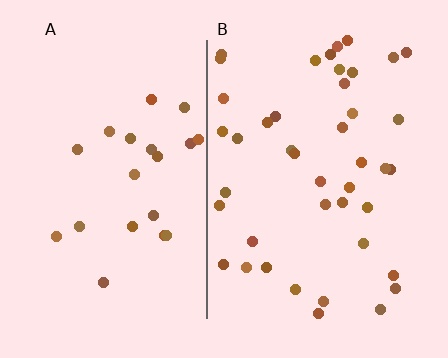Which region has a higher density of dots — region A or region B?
B (the right).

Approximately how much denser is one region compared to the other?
Approximately 2.0× — region B over region A.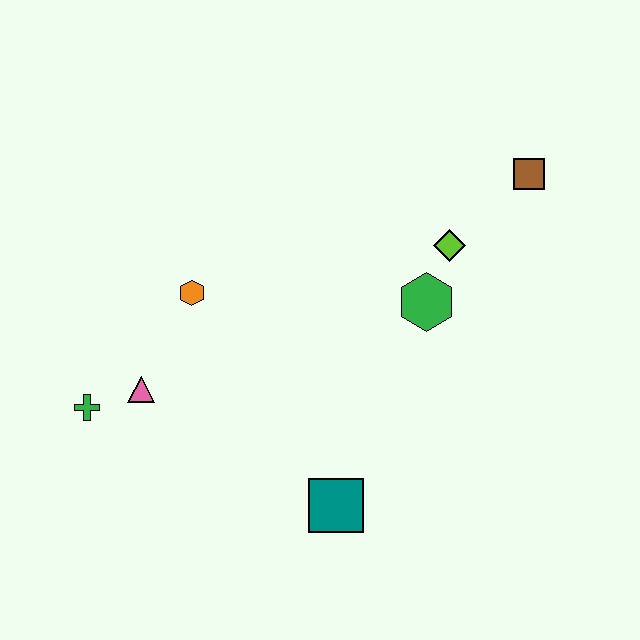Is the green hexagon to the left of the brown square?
Yes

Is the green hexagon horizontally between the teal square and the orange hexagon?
No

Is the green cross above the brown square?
No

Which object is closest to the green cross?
The pink triangle is closest to the green cross.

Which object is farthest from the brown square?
The green cross is farthest from the brown square.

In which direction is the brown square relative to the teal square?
The brown square is above the teal square.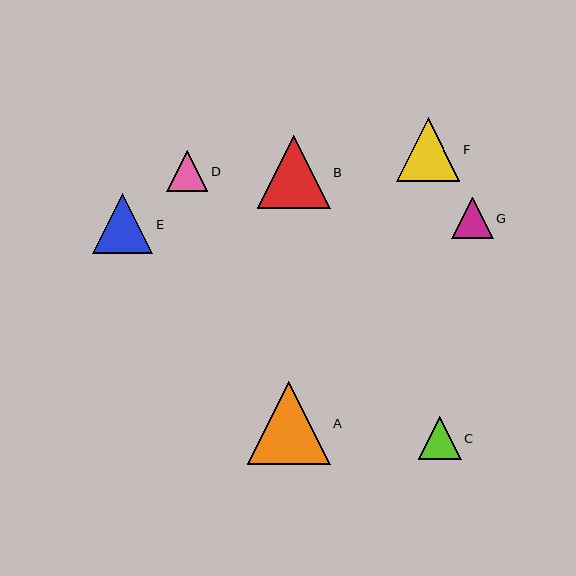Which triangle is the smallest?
Triangle G is the smallest with a size of approximately 42 pixels.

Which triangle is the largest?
Triangle A is the largest with a size of approximately 83 pixels.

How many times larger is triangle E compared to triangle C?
Triangle E is approximately 1.4 times the size of triangle C.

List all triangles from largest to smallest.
From largest to smallest: A, B, F, E, C, D, G.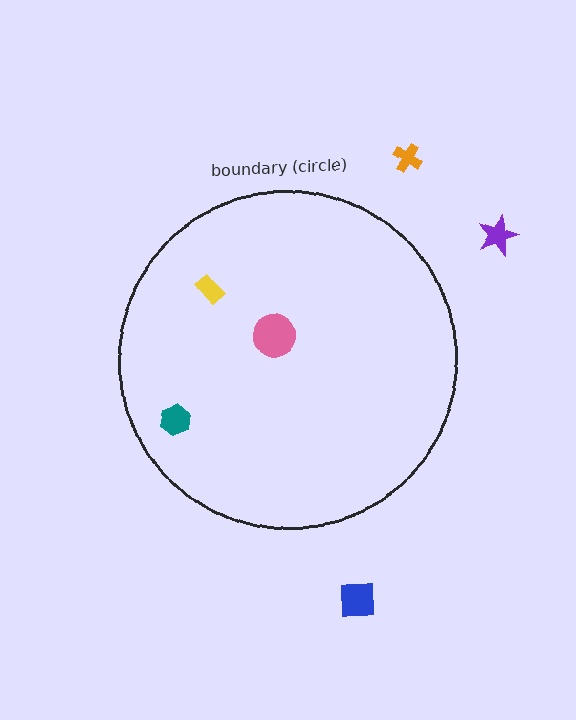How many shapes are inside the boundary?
3 inside, 3 outside.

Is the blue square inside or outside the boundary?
Outside.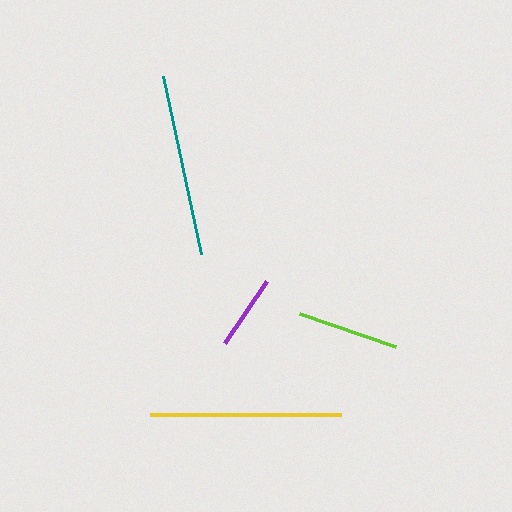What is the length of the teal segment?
The teal segment is approximately 182 pixels long.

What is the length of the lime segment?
The lime segment is approximately 102 pixels long.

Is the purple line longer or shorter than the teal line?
The teal line is longer than the purple line.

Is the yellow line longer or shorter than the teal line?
The yellow line is longer than the teal line.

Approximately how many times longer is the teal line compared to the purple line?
The teal line is approximately 2.4 times the length of the purple line.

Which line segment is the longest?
The yellow line is the longest at approximately 191 pixels.